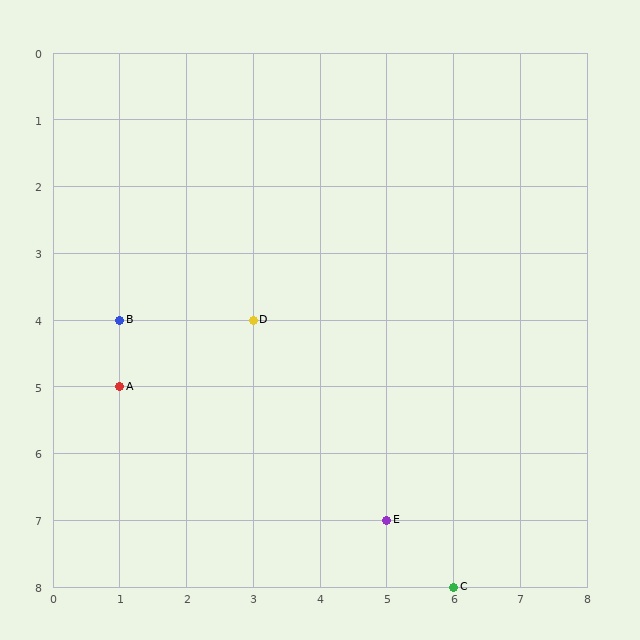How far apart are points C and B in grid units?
Points C and B are 5 columns and 4 rows apart (about 6.4 grid units diagonally).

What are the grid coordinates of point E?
Point E is at grid coordinates (5, 7).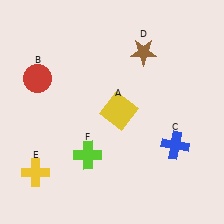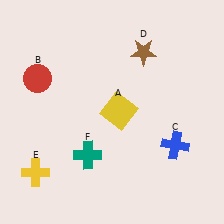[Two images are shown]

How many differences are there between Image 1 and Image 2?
There is 1 difference between the two images.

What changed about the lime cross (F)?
In Image 1, F is lime. In Image 2, it changed to teal.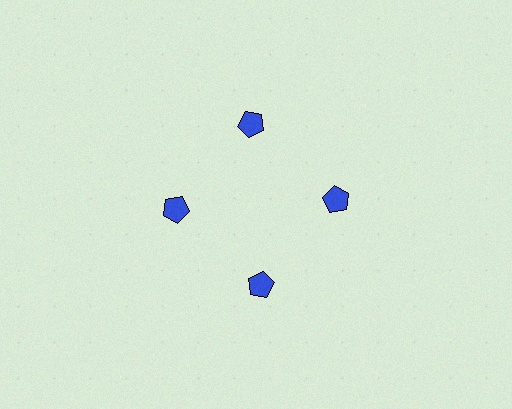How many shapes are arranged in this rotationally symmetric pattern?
There are 4 shapes, arranged in 4 groups of 1.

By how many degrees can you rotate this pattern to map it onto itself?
The pattern maps onto itself every 90 degrees of rotation.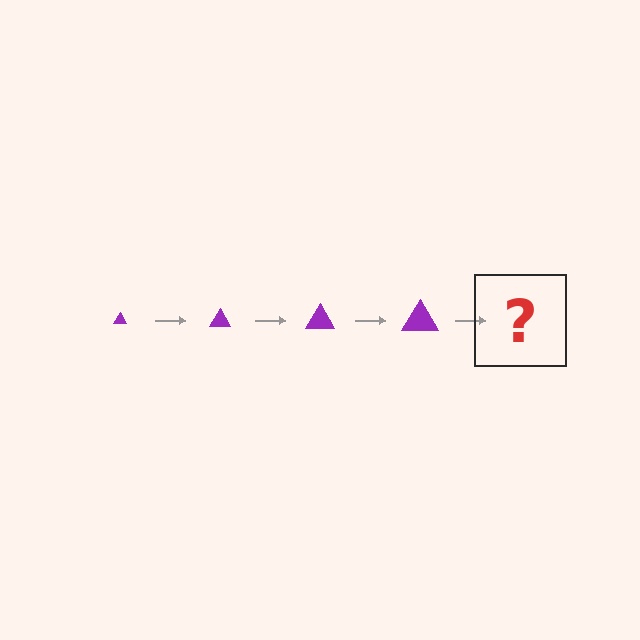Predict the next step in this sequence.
The next step is a purple triangle, larger than the previous one.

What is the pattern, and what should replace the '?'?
The pattern is that the triangle gets progressively larger each step. The '?' should be a purple triangle, larger than the previous one.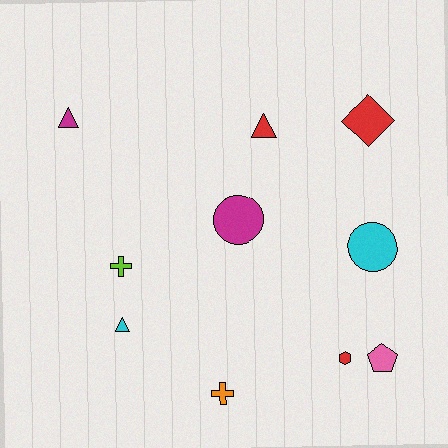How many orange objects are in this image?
There is 1 orange object.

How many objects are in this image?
There are 10 objects.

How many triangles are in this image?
There are 3 triangles.